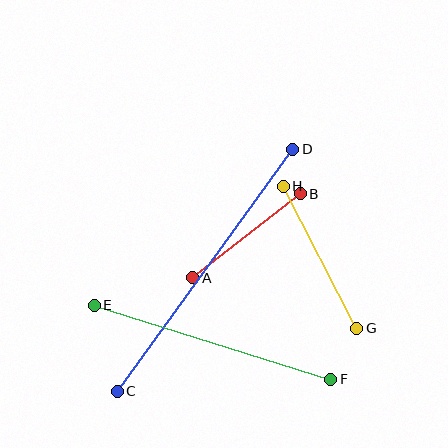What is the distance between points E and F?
The distance is approximately 248 pixels.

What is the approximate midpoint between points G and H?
The midpoint is at approximately (320, 257) pixels.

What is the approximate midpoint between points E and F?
The midpoint is at approximately (213, 342) pixels.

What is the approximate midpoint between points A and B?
The midpoint is at approximately (247, 236) pixels.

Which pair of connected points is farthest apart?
Points C and D are farthest apart.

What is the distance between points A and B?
The distance is approximately 136 pixels.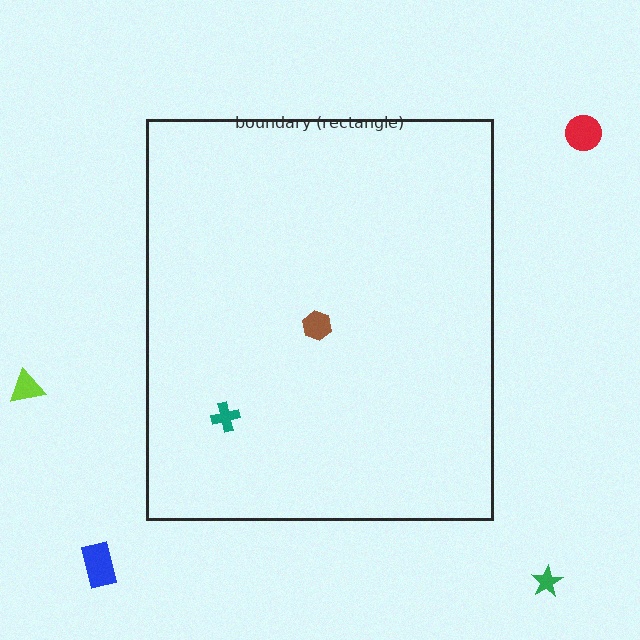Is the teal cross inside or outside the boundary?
Inside.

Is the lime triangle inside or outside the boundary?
Outside.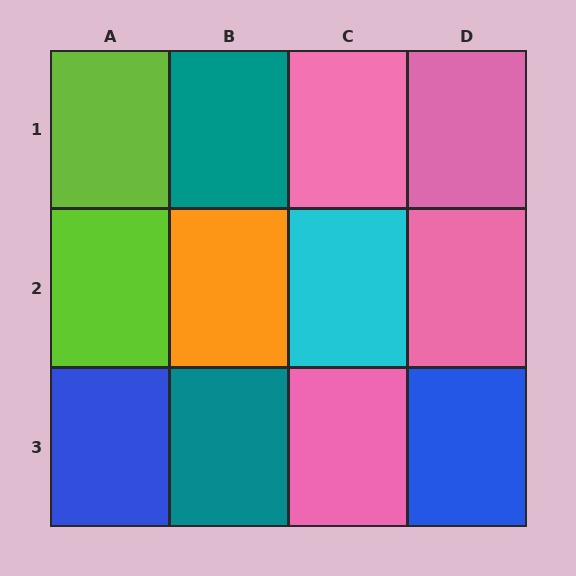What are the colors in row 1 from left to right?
Lime, teal, pink, pink.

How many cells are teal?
2 cells are teal.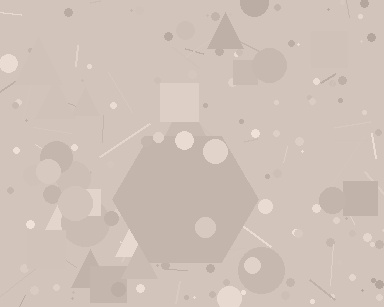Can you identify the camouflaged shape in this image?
The camouflaged shape is a hexagon.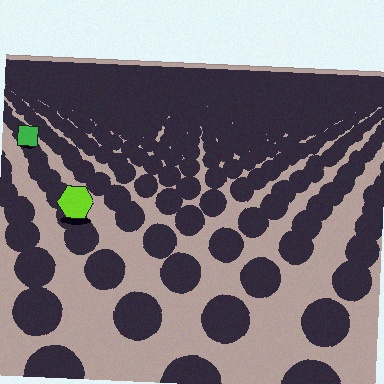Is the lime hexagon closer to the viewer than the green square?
Yes. The lime hexagon is closer — you can tell from the texture gradient: the ground texture is coarser near it.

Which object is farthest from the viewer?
The green square is farthest from the viewer. It appears smaller and the ground texture around it is denser.